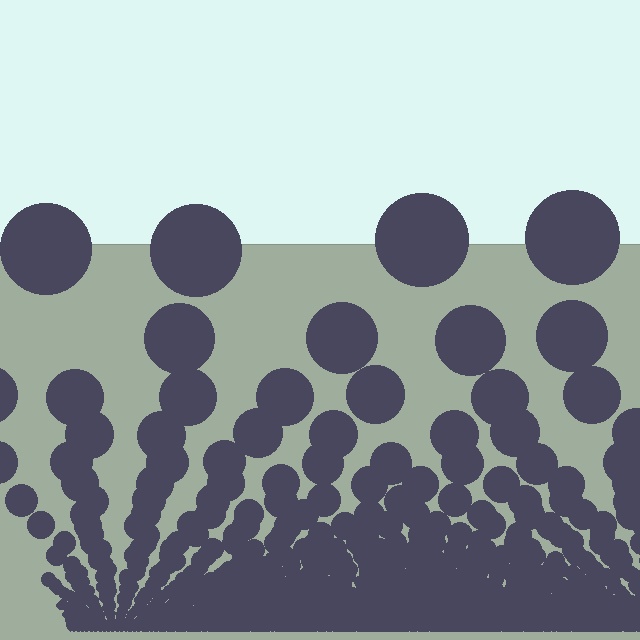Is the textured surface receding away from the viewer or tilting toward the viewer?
The surface appears to tilt toward the viewer. Texture elements get larger and sparser toward the top.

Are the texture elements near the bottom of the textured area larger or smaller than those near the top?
Smaller. The gradient is inverted — elements near the bottom are smaller and denser.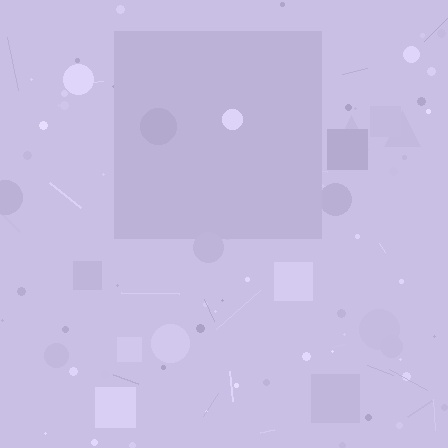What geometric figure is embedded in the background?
A square is embedded in the background.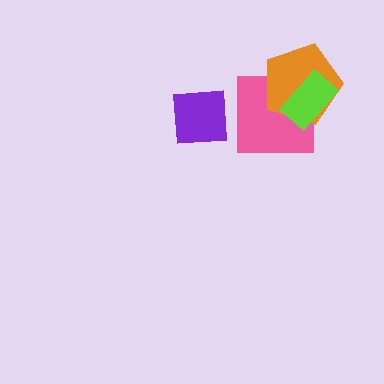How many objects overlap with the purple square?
0 objects overlap with the purple square.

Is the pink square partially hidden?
Yes, it is partially covered by another shape.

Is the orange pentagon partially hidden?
Yes, it is partially covered by another shape.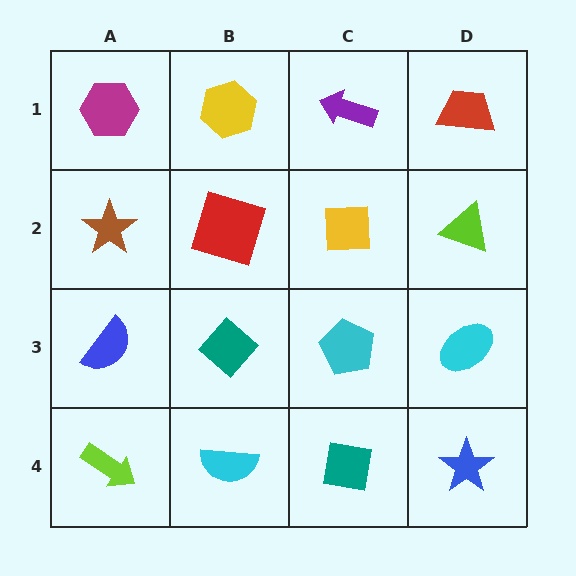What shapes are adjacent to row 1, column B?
A red square (row 2, column B), a magenta hexagon (row 1, column A), a purple arrow (row 1, column C).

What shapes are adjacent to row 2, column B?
A yellow hexagon (row 1, column B), a teal diamond (row 3, column B), a brown star (row 2, column A), a yellow square (row 2, column C).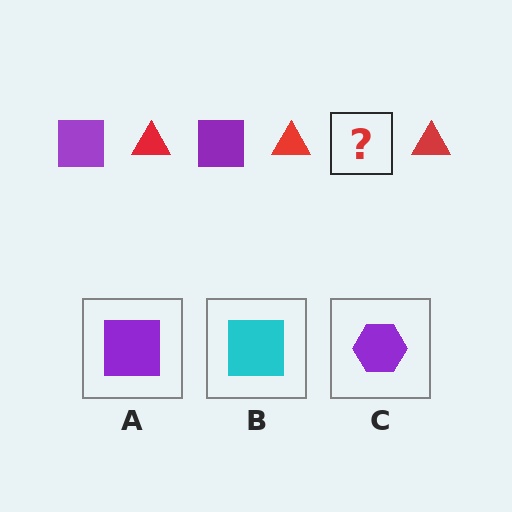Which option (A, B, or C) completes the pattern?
A.